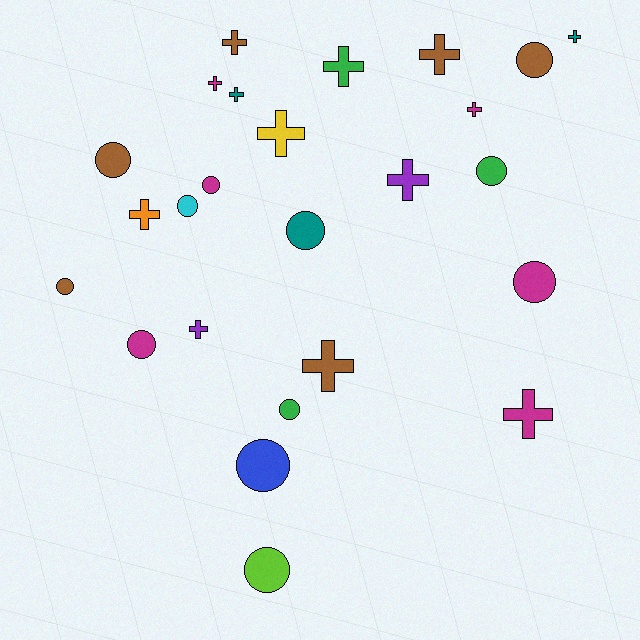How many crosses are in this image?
There are 13 crosses.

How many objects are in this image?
There are 25 objects.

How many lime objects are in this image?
There is 1 lime object.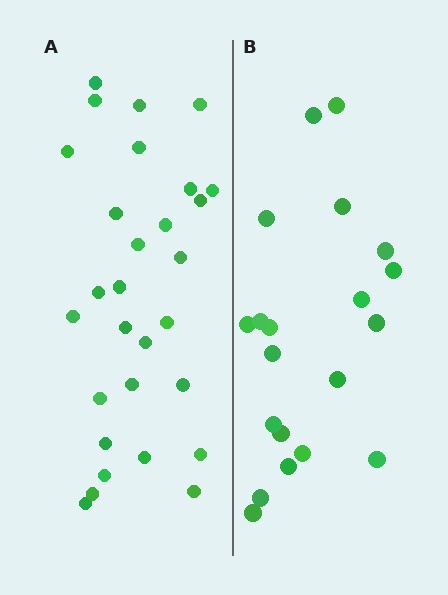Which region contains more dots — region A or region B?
Region A (the left region) has more dots.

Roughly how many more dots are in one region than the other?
Region A has roughly 8 or so more dots than region B.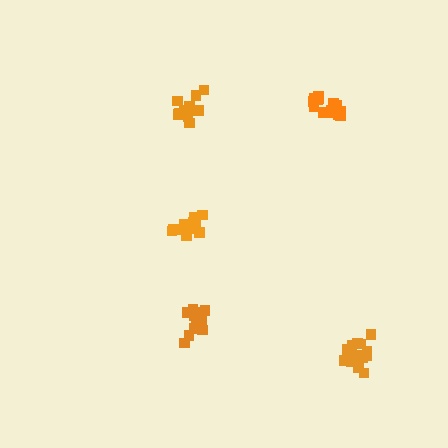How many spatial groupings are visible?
There are 5 spatial groupings.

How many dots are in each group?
Group 1: 16 dots, Group 2: 11 dots, Group 3: 15 dots, Group 4: 12 dots, Group 5: 16 dots (70 total).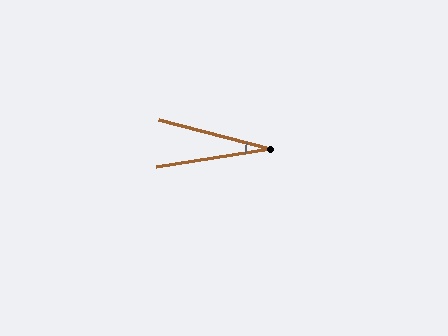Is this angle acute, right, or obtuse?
It is acute.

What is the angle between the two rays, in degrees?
Approximately 24 degrees.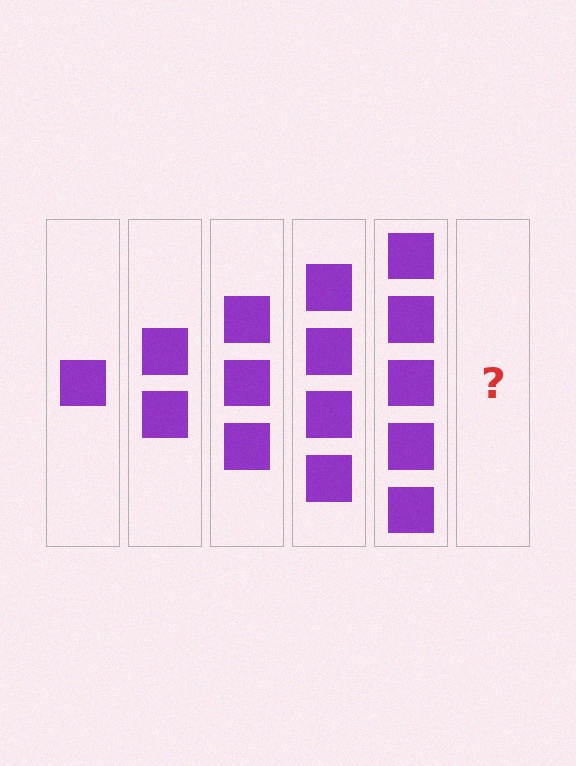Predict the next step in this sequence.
The next step is 6 squares.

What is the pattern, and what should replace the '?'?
The pattern is that each step adds one more square. The '?' should be 6 squares.